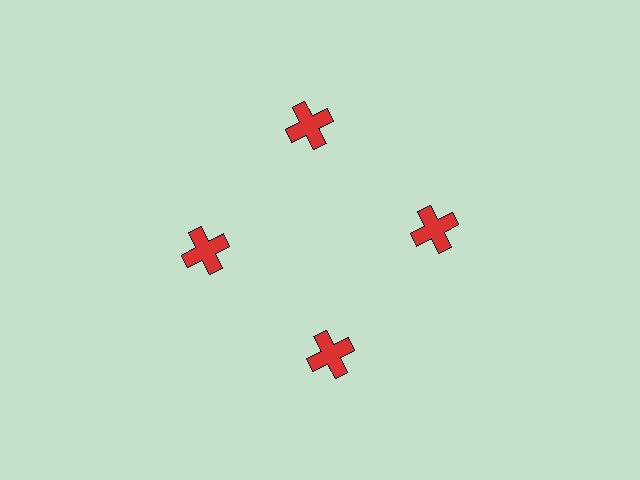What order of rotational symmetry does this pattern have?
This pattern has 4-fold rotational symmetry.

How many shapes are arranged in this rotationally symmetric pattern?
There are 4 shapes, arranged in 4 groups of 1.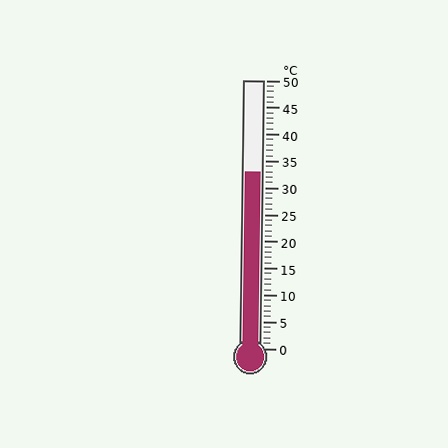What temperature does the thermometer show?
The thermometer shows approximately 33°C.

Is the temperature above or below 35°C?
The temperature is below 35°C.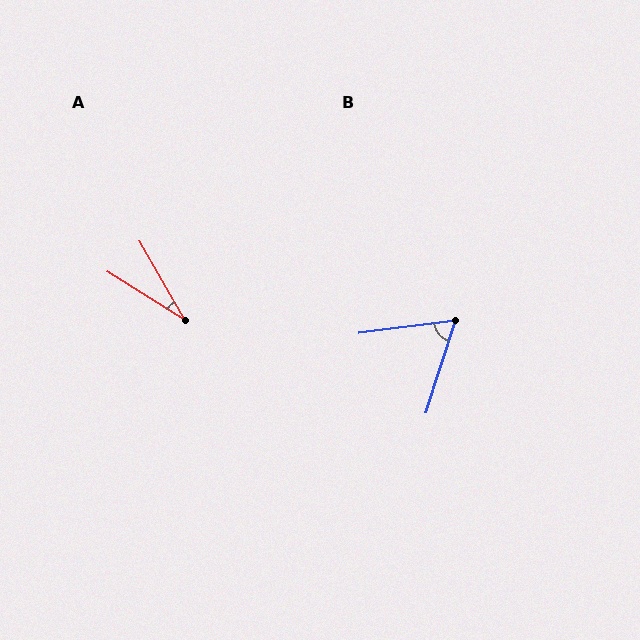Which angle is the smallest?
A, at approximately 28 degrees.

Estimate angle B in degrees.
Approximately 65 degrees.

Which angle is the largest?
B, at approximately 65 degrees.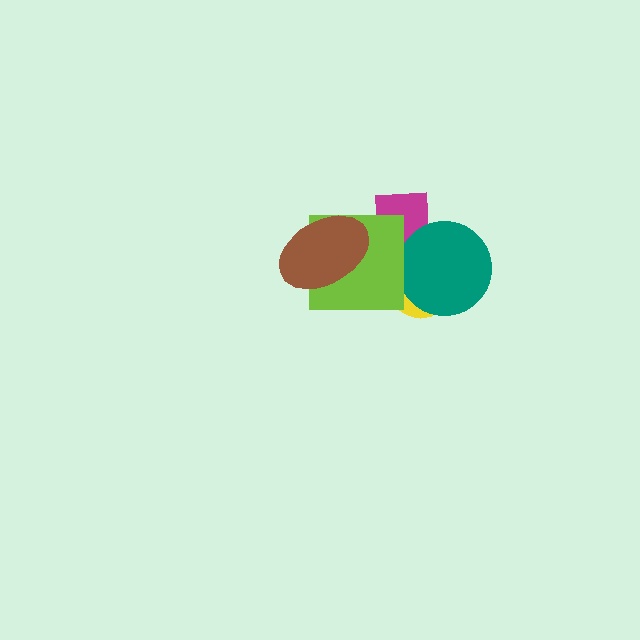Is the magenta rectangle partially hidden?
Yes, it is partially covered by another shape.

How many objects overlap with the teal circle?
2 objects overlap with the teal circle.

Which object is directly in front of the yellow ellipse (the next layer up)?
The teal circle is directly in front of the yellow ellipse.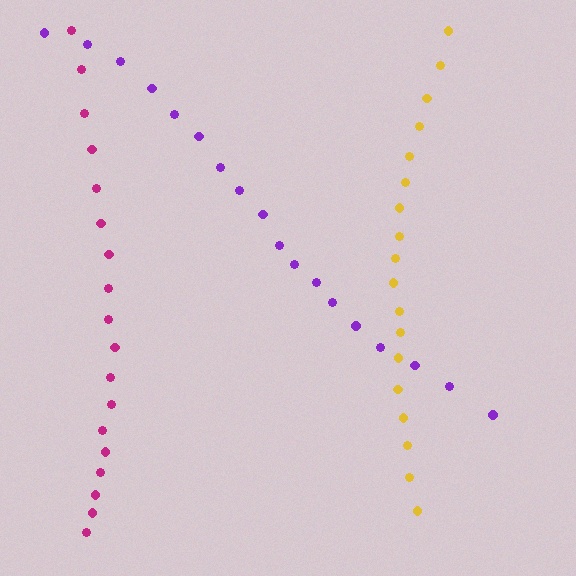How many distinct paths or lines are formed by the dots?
There are 3 distinct paths.